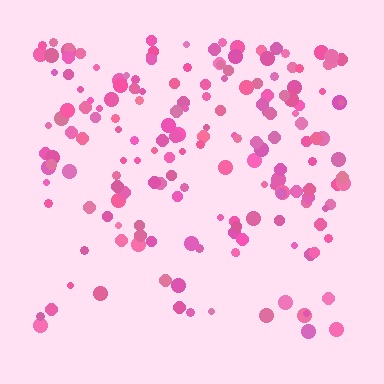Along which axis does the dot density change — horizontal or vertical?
Vertical.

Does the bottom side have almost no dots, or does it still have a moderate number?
Still a moderate number, just noticeably fewer than the top.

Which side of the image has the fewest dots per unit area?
The bottom.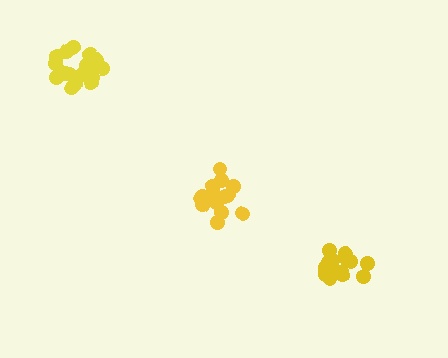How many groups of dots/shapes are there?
There are 3 groups.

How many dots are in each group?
Group 1: 15 dots, Group 2: 20 dots, Group 3: 17 dots (52 total).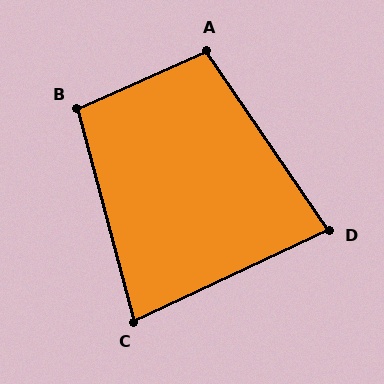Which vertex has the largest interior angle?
A, at approximately 100 degrees.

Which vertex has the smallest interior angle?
C, at approximately 80 degrees.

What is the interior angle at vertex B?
Approximately 99 degrees (obtuse).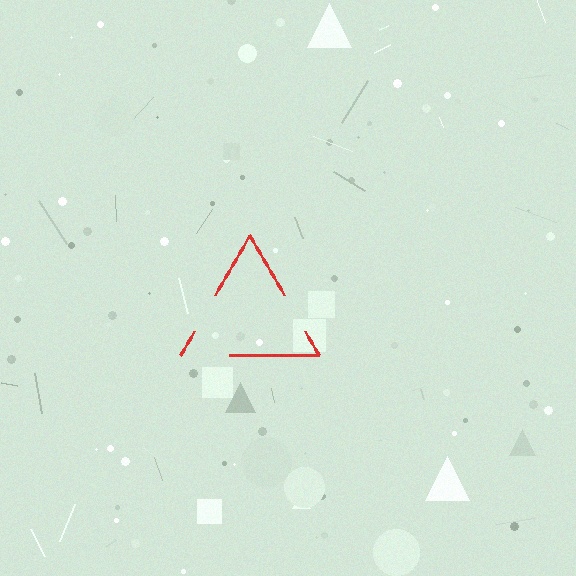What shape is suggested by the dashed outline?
The dashed outline suggests a triangle.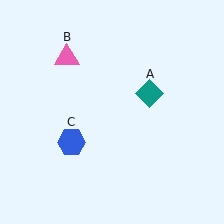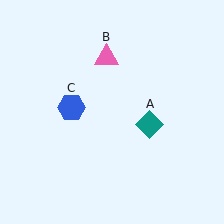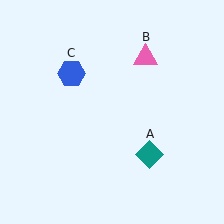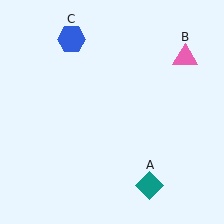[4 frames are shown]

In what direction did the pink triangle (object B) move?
The pink triangle (object B) moved right.